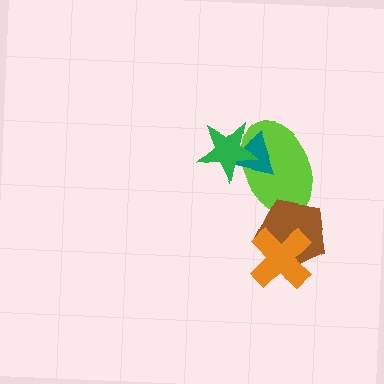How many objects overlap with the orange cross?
1 object overlaps with the orange cross.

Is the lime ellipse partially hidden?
Yes, it is partially covered by another shape.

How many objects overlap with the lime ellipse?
3 objects overlap with the lime ellipse.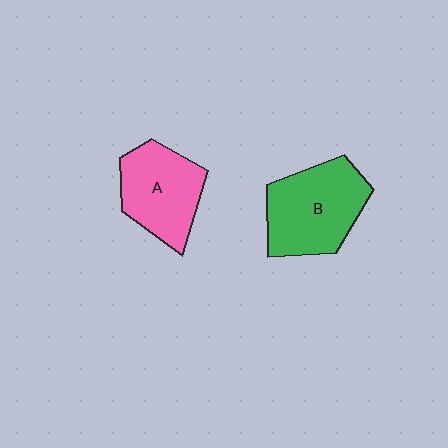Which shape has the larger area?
Shape B (green).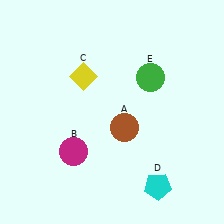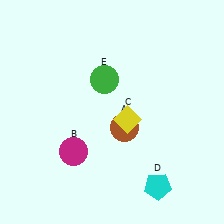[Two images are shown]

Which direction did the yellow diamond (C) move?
The yellow diamond (C) moved right.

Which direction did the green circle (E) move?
The green circle (E) moved left.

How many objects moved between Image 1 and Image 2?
2 objects moved between the two images.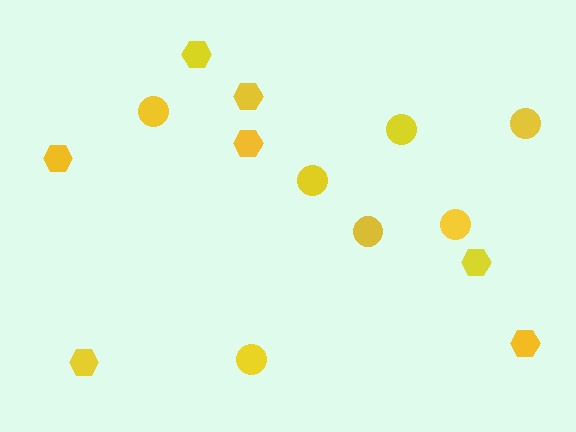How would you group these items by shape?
There are 2 groups: one group of hexagons (7) and one group of circles (7).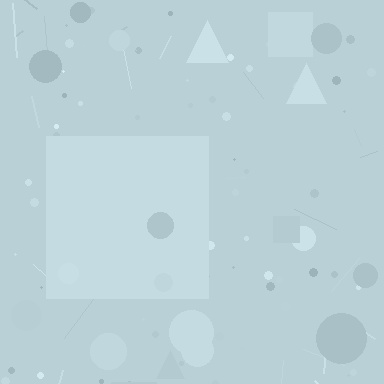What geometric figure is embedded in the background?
A square is embedded in the background.